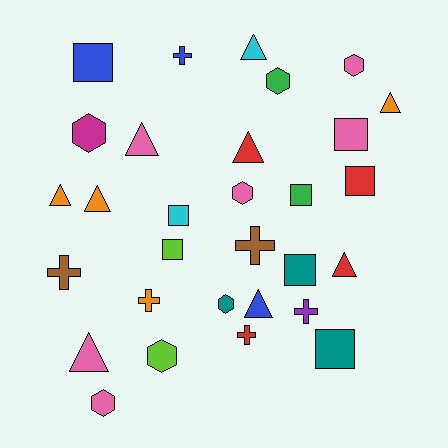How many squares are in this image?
There are 8 squares.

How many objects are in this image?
There are 30 objects.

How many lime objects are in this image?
There are 2 lime objects.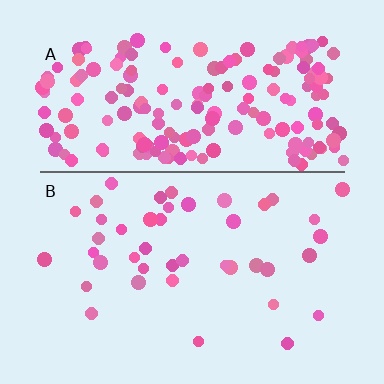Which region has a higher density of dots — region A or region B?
A (the top).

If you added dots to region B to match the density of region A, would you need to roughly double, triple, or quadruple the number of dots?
Approximately quadruple.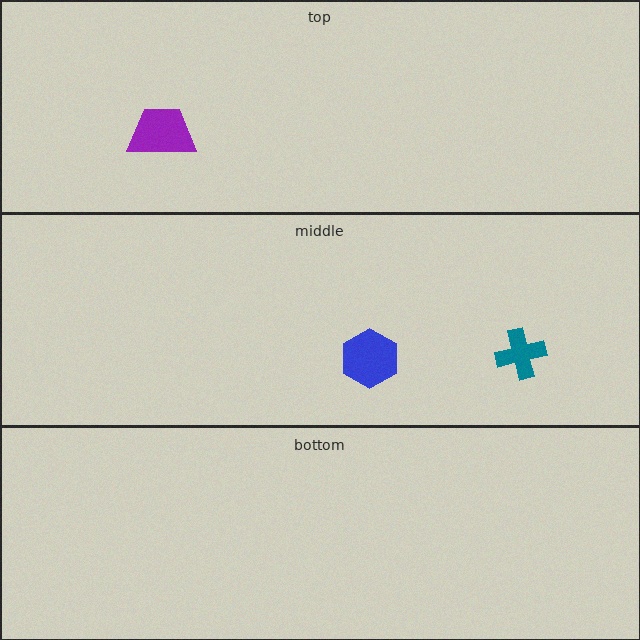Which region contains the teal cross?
The middle region.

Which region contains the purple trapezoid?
The top region.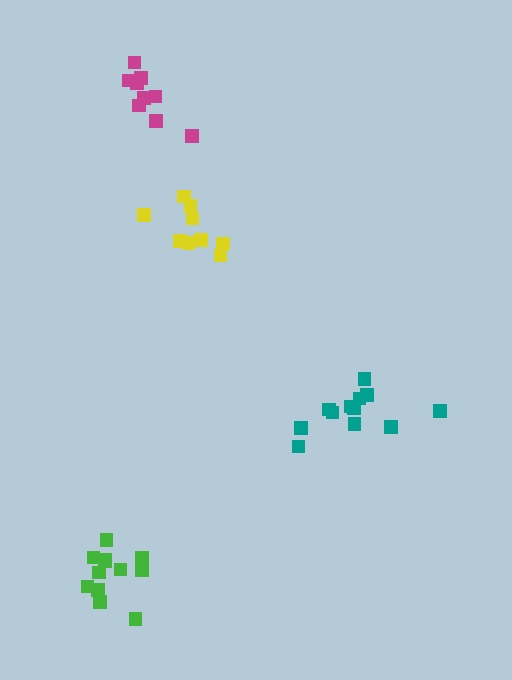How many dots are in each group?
Group 1: 9 dots, Group 2: 13 dots, Group 3: 9 dots, Group 4: 12 dots (43 total).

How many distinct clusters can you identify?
There are 4 distinct clusters.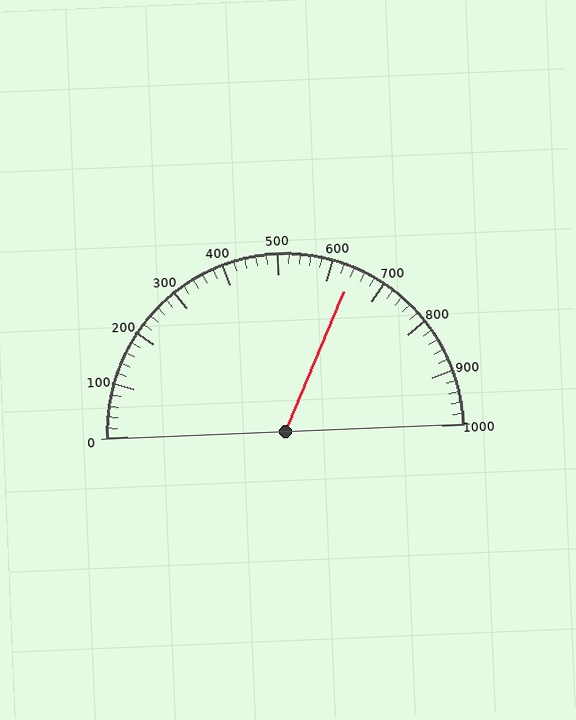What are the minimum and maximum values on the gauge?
The gauge ranges from 0 to 1000.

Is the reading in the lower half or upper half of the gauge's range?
The reading is in the upper half of the range (0 to 1000).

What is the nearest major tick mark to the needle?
The nearest major tick mark is 600.